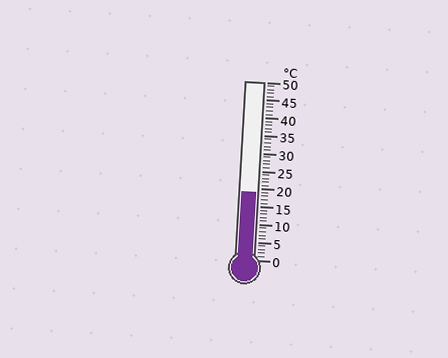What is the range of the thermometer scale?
The thermometer scale ranges from 0°C to 50°C.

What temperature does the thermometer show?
The thermometer shows approximately 19°C.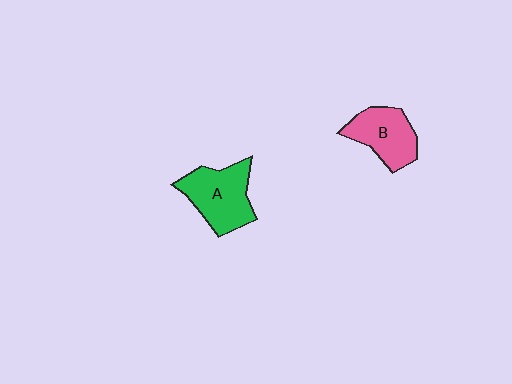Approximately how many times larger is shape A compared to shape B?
Approximately 1.2 times.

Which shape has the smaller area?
Shape B (pink).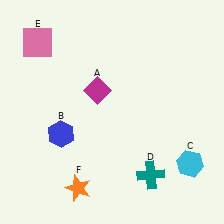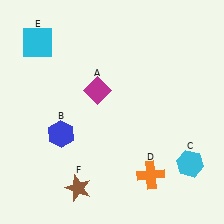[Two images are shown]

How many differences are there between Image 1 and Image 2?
There are 3 differences between the two images.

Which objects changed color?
D changed from teal to orange. E changed from pink to cyan. F changed from orange to brown.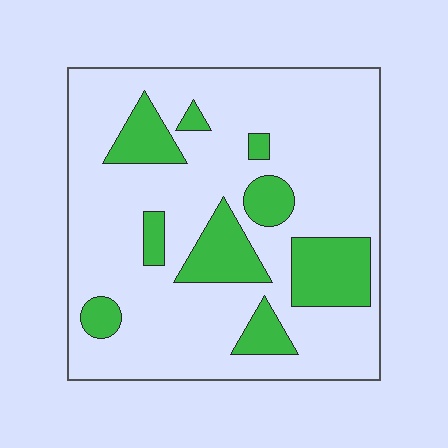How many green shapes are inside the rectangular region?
9.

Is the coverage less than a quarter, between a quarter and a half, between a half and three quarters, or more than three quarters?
Less than a quarter.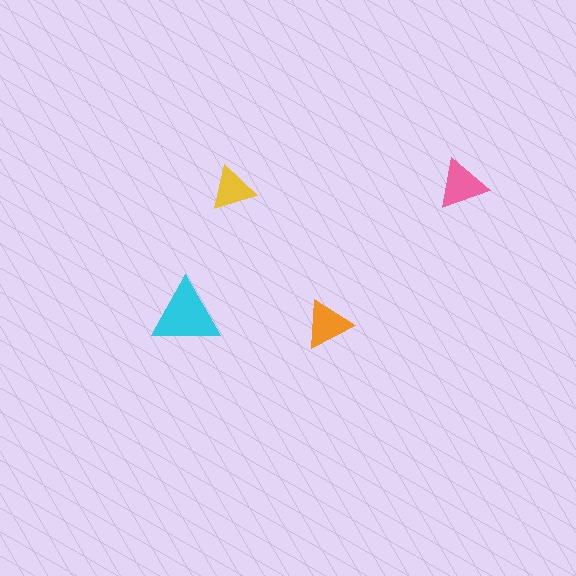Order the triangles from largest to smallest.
the cyan one, the pink one, the orange one, the yellow one.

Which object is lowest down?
The orange triangle is bottommost.